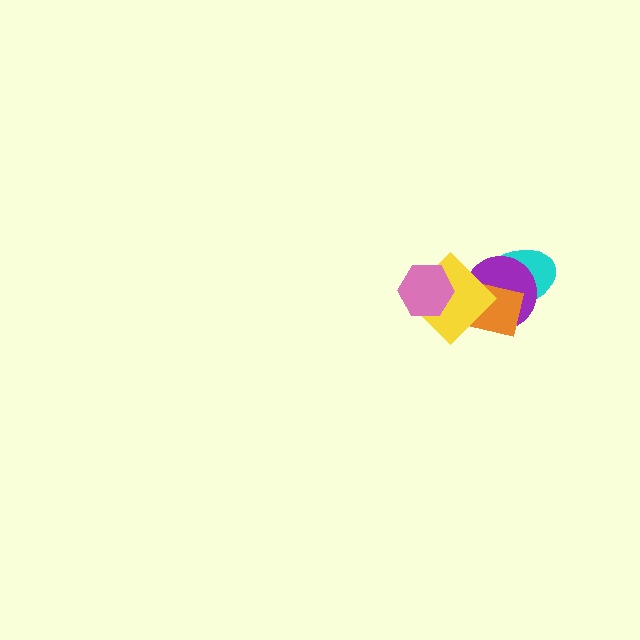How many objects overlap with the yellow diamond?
4 objects overlap with the yellow diamond.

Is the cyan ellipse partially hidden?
Yes, it is partially covered by another shape.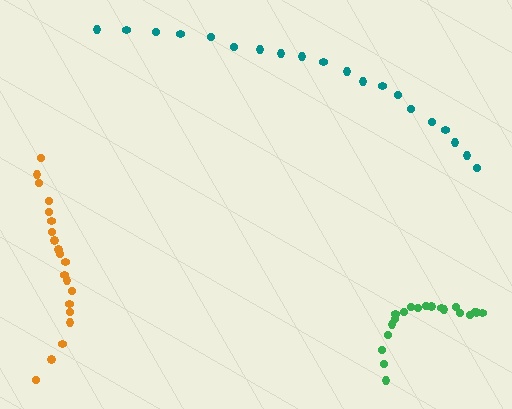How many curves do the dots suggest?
There are 3 distinct paths.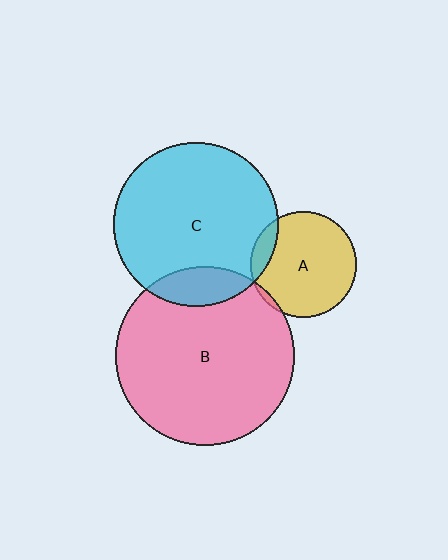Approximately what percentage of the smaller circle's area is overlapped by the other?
Approximately 15%.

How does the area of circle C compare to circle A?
Approximately 2.4 times.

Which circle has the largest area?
Circle B (pink).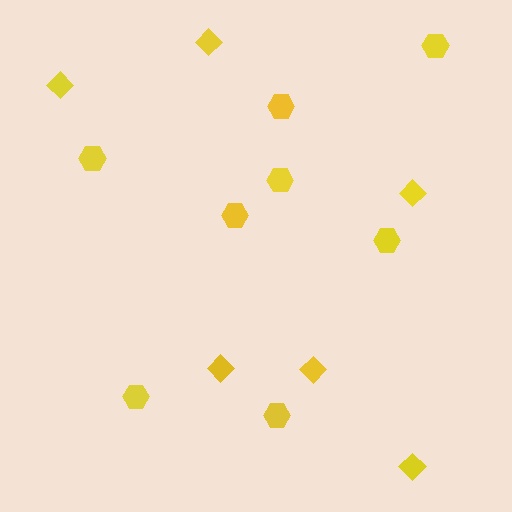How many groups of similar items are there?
There are 2 groups: one group of hexagons (8) and one group of diamonds (6).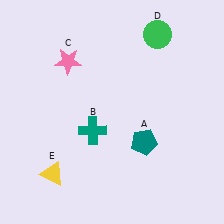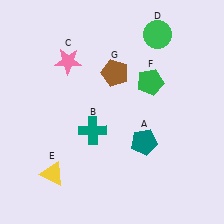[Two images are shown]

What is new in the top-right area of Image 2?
A brown pentagon (G) was added in the top-right area of Image 2.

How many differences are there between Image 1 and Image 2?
There are 2 differences between the two images.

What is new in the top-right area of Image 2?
A green pentagon (F) was added in the top-right area of Image 2.